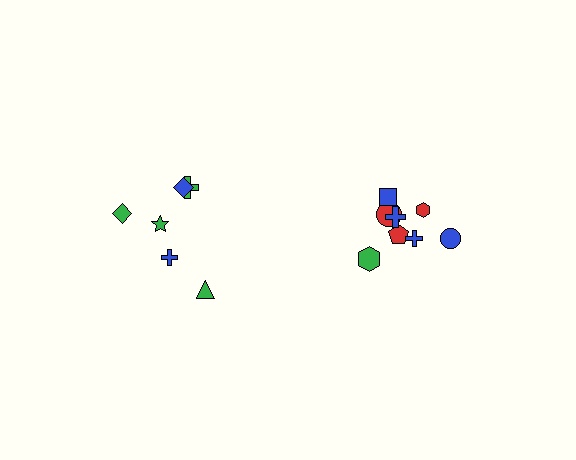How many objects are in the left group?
There are 6 objects.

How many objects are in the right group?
There are 8 objects.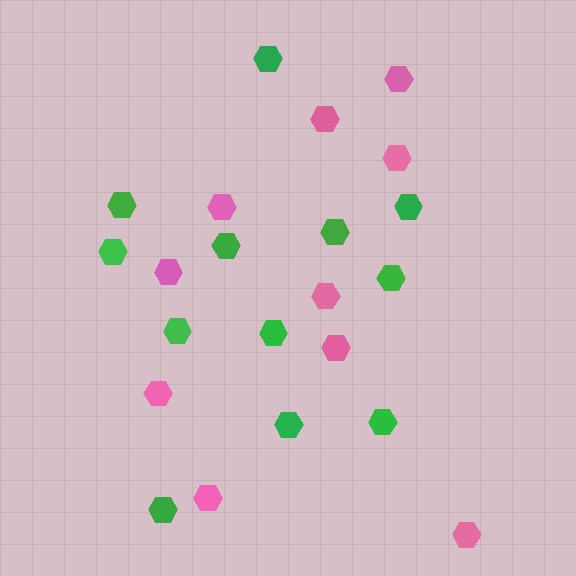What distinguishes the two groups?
There are 2 groups: one group of pink hexagons (10) and one group of green hexagons (12).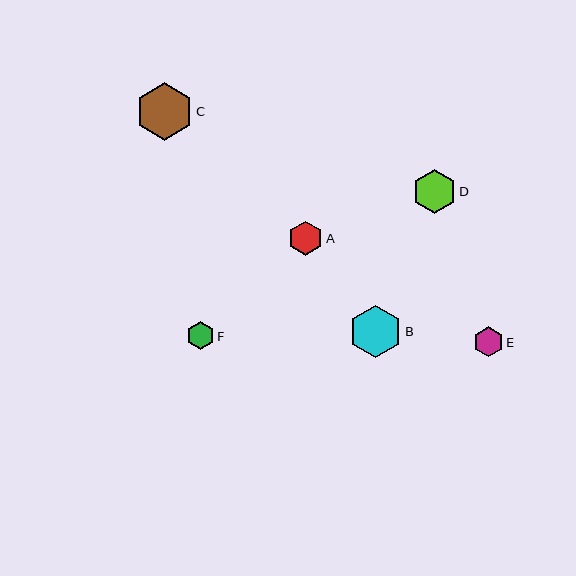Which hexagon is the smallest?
Hexagon F is the smallest with a size of approximately 28 pixels.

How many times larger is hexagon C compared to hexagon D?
Hexagon C is approximately 1.3 times the size of hexagon D.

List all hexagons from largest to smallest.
From largest to smallest: C, B, D, A, E, F.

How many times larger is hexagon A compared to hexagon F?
Hexagon A is approximately 1.2 times the size of hexagon F.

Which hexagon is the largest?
Hexagon C is the largest with a size of approximately 57 pixels.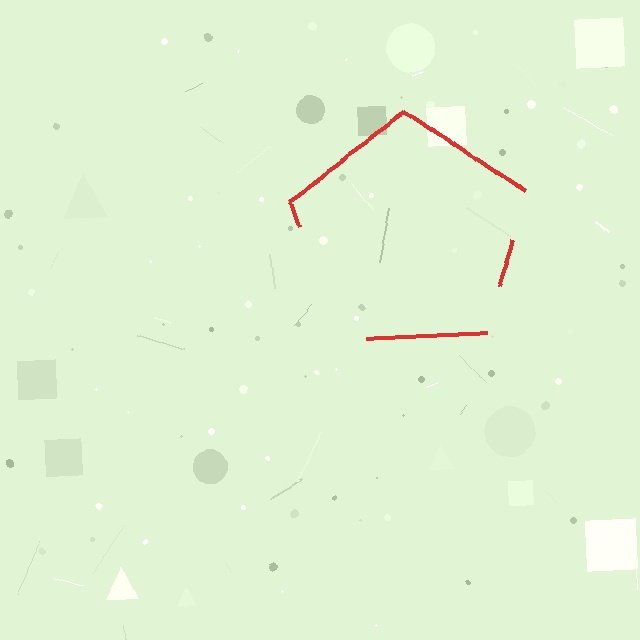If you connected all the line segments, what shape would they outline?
They would outline a pentagon.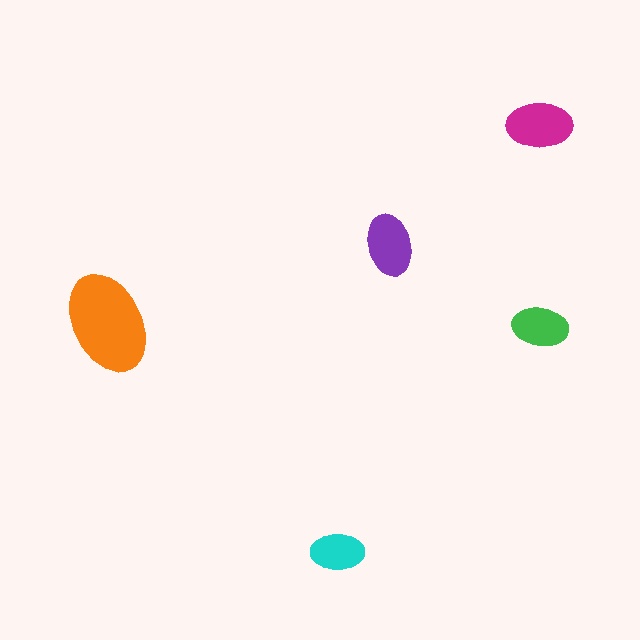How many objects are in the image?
There are 5 objects in the image.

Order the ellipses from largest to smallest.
the orange one, the magenta one, the purple one, the green one, the cyan one.